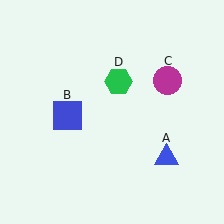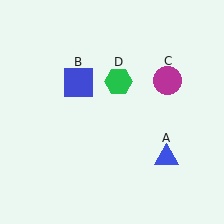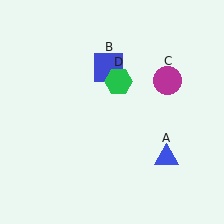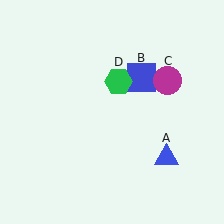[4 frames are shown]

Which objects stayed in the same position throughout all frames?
Blue triangle (object A) and magenta circle (object C) and green hexagon (object D) remained stationary.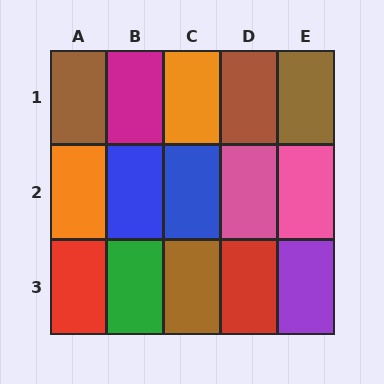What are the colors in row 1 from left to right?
Brown, magenta, orange, brown, brown.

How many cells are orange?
2 cells are orange.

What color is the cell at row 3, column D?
Red.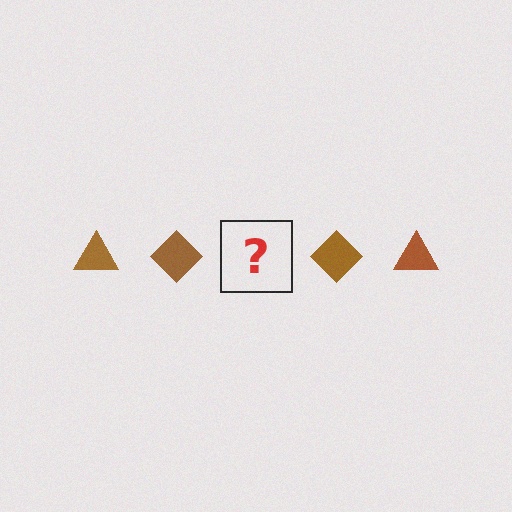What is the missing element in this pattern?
The missing element is a brown triangle.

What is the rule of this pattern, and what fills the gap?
The rule is that the pattern cycles through triangle, diamond shapes in brown. The gap should be filled with a brown triangle.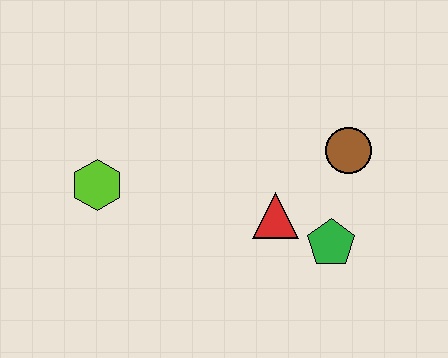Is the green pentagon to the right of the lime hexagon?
Yes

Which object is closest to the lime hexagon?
The red triangle is closest to the lime hexagon.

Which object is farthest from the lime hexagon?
The brown circle is farthest from the lime hexagon.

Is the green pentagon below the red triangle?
Yes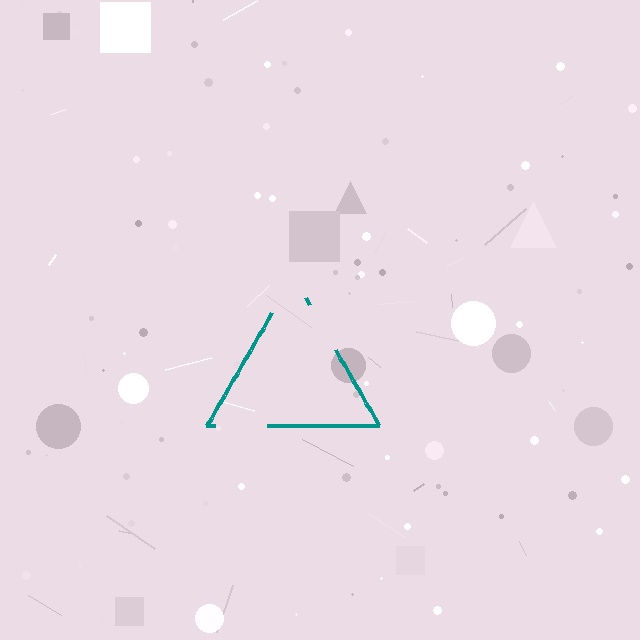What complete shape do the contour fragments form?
The contour fragments form a triangle.